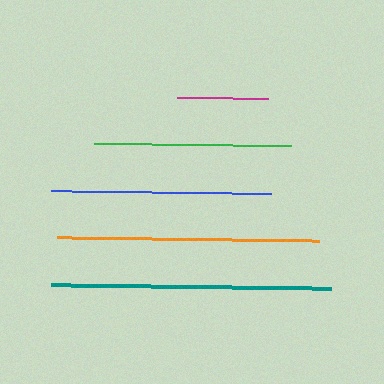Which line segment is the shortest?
The magenta line is the shortest at approximately 91 pixels.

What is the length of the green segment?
The green segment is approximately 197 pixels long.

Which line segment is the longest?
The teal line is the longest at approximately 280 pixels.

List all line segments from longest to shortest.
From longest to shortest: teal, orange, blue, green, magenta.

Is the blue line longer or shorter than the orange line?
The orange line is longer than the blue line.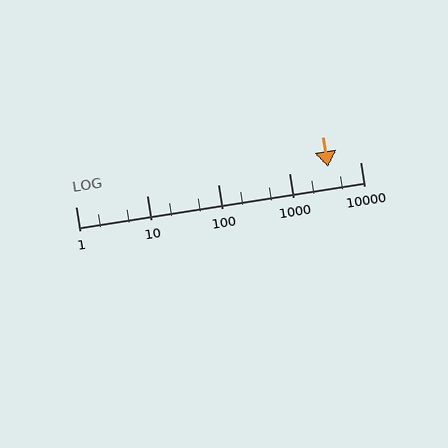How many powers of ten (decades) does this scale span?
The scale spans 4 decades, from 1 to 10000.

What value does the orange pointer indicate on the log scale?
The pointer indicates approximately 3500.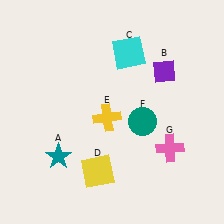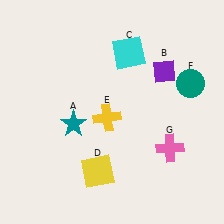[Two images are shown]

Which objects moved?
The objects that moved are: the teal star (A), the teal circle (F).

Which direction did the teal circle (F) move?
The teal circle (F) moved right.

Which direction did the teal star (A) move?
The teal star (A) moved up.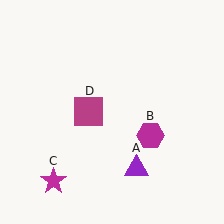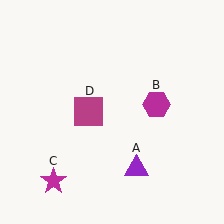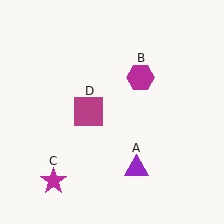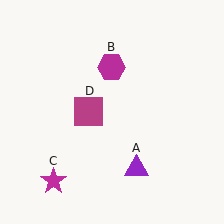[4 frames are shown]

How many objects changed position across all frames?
1 object changed position: magenta hexagon (object B).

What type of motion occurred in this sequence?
The magenta hexagon (object B) rotated counterclockwise around the center of the scene.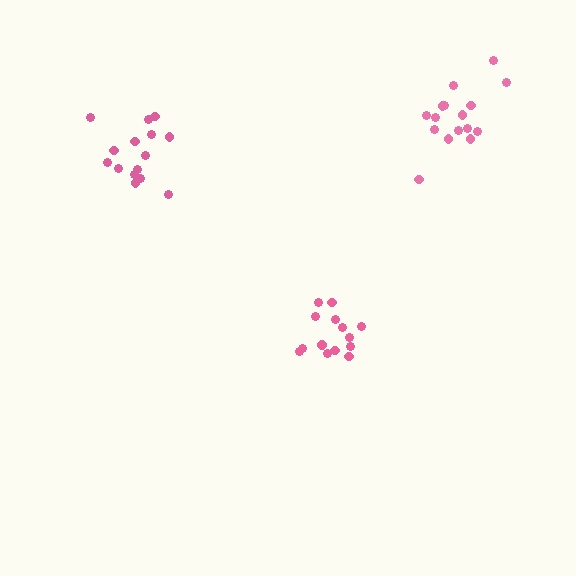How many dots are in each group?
Group 1: 15 dots, Group 2: 14 dots, Group 3: 16 dots (45 total).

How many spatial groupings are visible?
There are 3 spatial groupings.